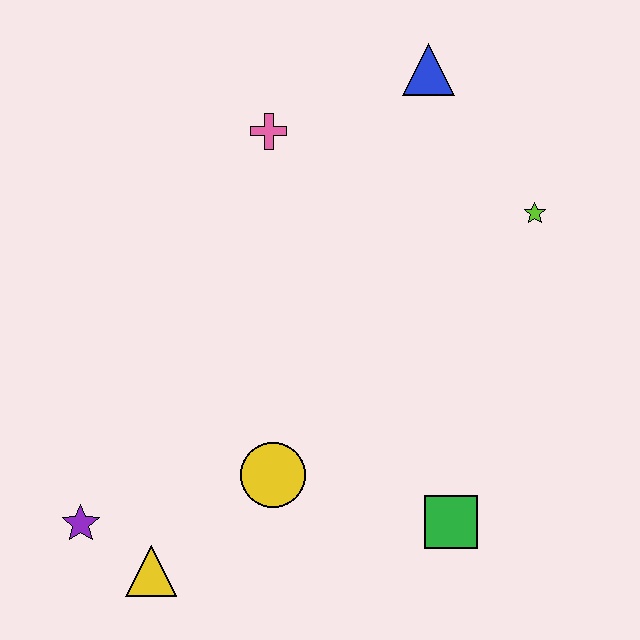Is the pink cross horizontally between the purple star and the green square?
Yes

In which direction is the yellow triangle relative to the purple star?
The yellow triangle is to the right of the purple star.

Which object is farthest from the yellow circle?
The blue triangle is farthest from the yellow circle.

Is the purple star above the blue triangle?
No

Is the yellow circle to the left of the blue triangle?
Yes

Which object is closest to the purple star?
The yellow triangle is closest to the purple star.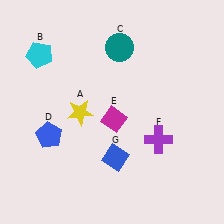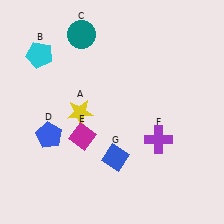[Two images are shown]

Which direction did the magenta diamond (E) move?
The magenta diamond (E) moved left.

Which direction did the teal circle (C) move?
The teal circle (C) moved left.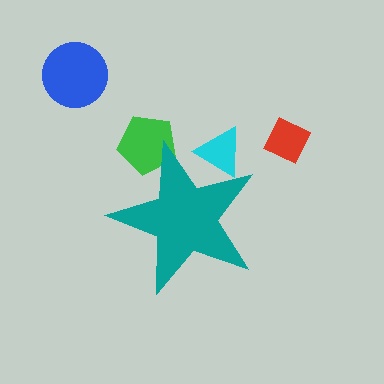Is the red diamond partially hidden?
No, the red diamond is fully visible.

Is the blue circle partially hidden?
No, the blue circle is fully visible.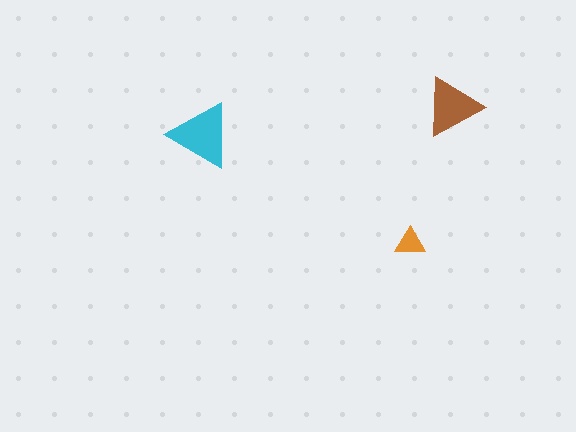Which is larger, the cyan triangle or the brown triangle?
The cyan one.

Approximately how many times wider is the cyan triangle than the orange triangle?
About 2 times wider.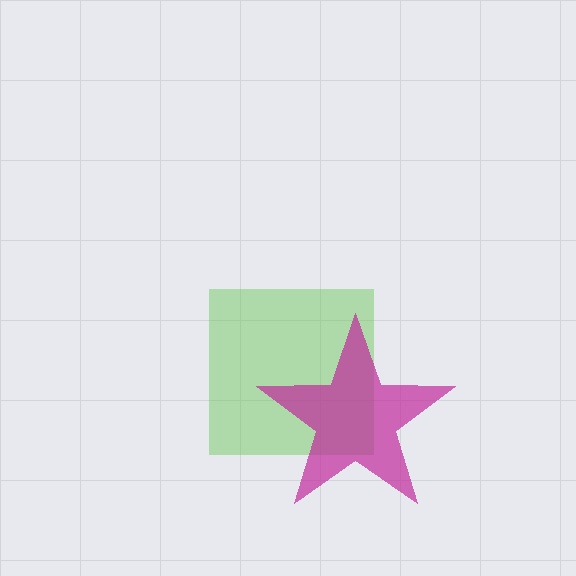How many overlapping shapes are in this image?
There are 2 overlapping shapes in the image.